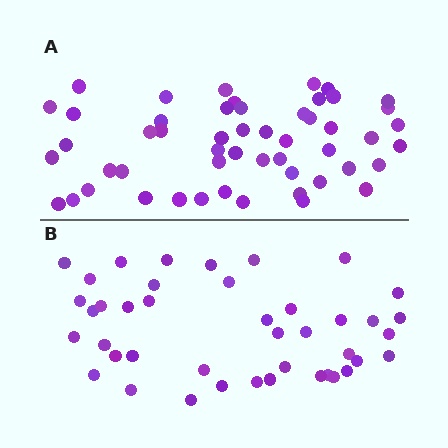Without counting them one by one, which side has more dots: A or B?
Region A (the top region) has more dots.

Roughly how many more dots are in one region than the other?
Region A has roughly 10 or so more dots than region B.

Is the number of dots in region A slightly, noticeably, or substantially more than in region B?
Region A has only slightly more — the two regions are fairly close. The ratio is roughly 1.2 to 1.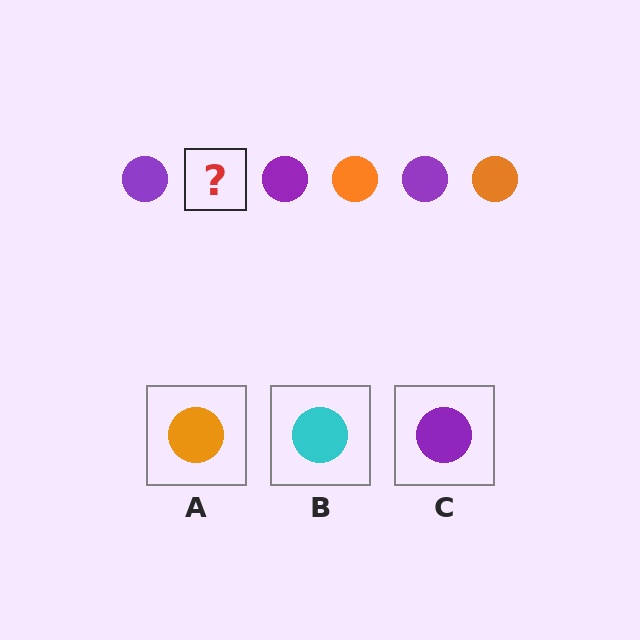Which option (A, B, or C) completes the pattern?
A.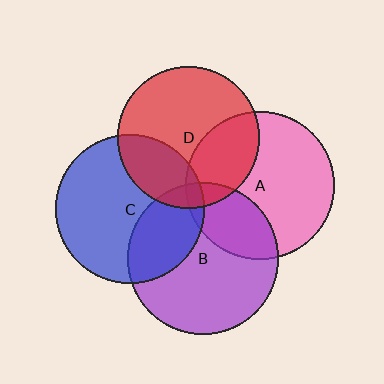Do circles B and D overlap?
Yes.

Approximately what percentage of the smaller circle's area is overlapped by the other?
Approximately 10%.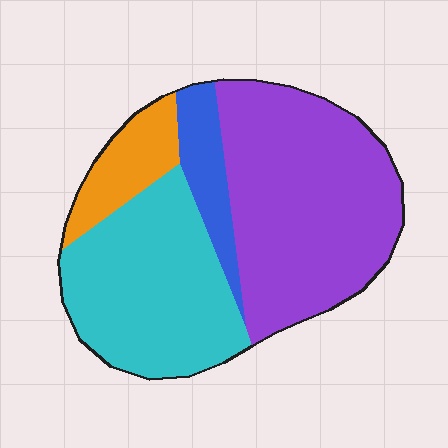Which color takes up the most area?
Purple, at roughly 45%.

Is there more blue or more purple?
Purple.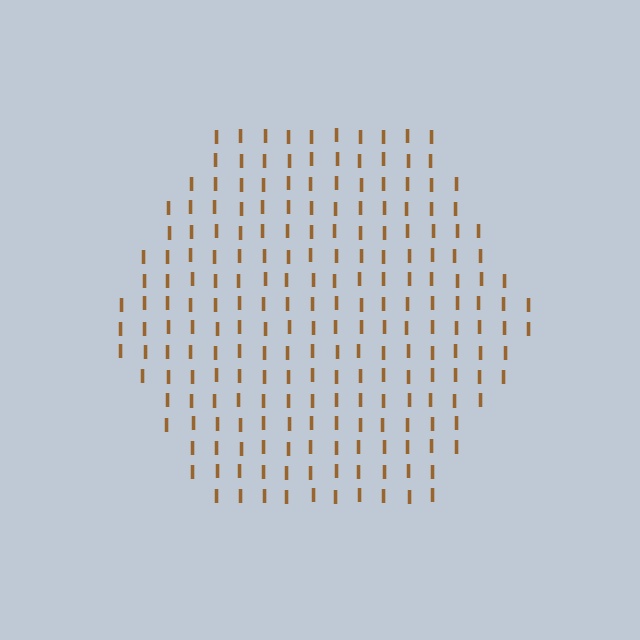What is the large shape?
The large shape is a hexagon.